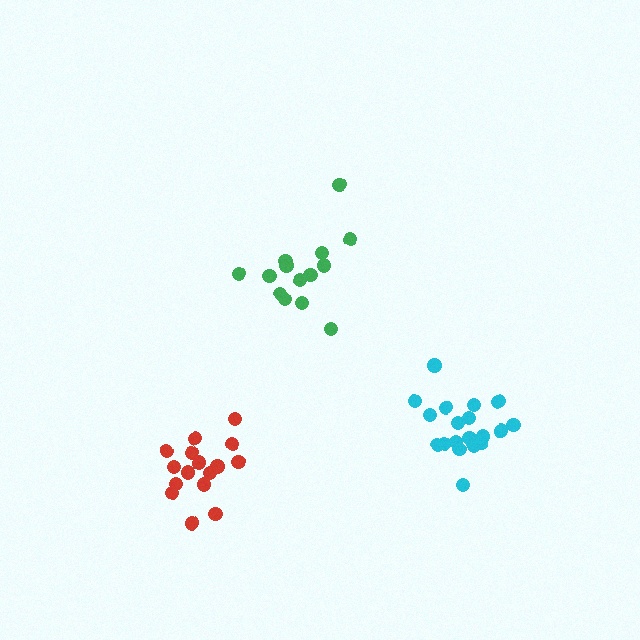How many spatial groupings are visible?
There are 3 spatial groupings.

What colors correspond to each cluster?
The clusters are colored: cyan, green, red.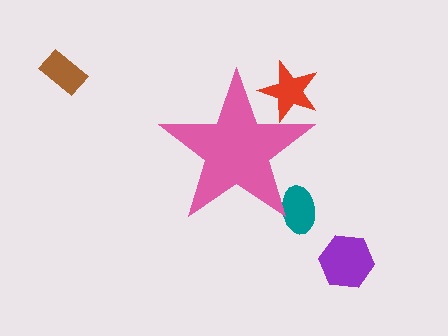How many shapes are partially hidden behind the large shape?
2 shapes are partially hidden.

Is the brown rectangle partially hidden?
No, the brown rectangle is fully visible.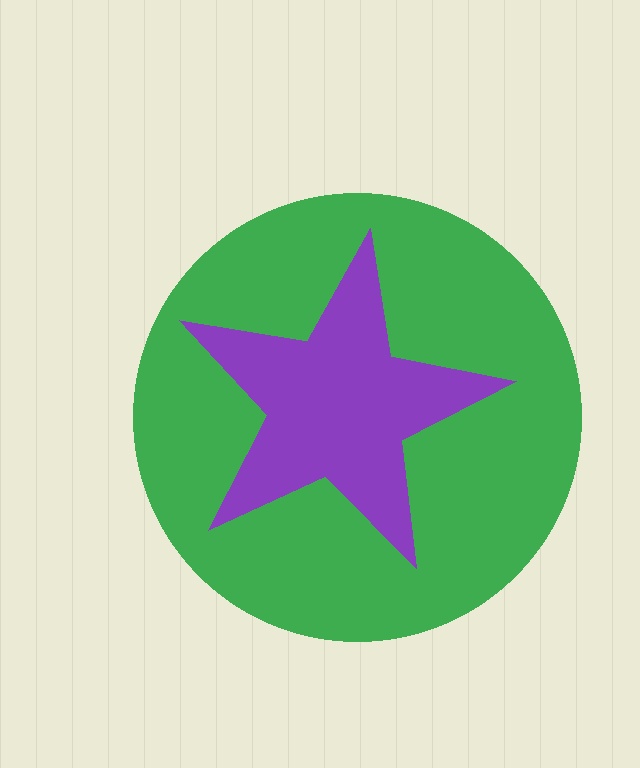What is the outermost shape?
The green circle.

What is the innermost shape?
The purple star.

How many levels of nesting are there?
2.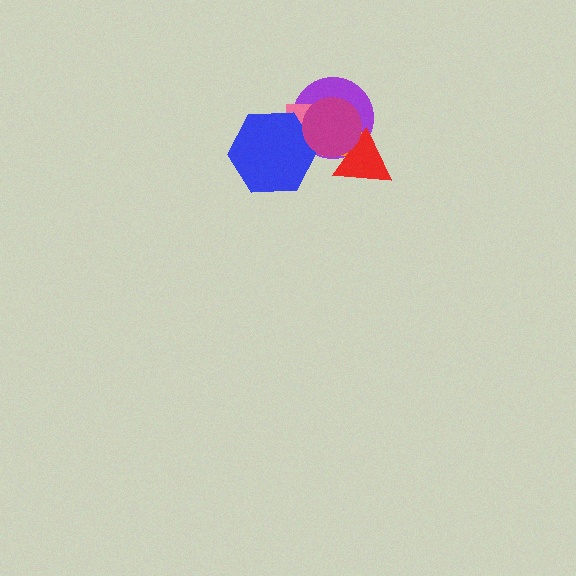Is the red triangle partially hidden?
Yes, it is partially covered by another shape.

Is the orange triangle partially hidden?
Yes, it is partially covered by another shape.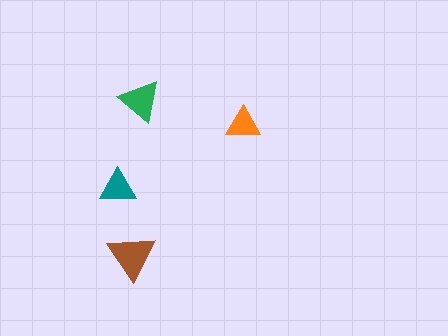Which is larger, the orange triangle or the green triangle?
The green one.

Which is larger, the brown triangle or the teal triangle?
The brown one.